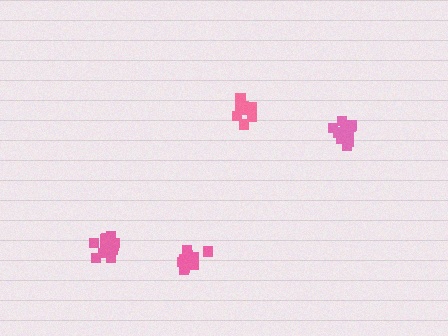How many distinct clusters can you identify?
There are 4 distinct clusters.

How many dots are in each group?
Group 1: 9 dots, Group 2: 13 dots, Group 3: 11 dots, Group 4: 13 dots (46 total).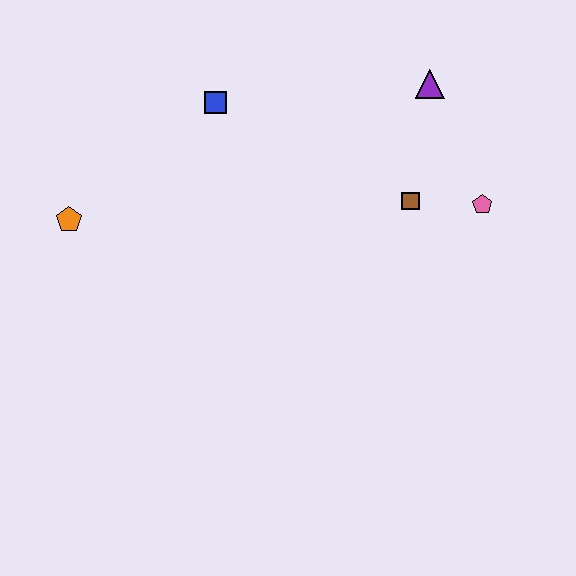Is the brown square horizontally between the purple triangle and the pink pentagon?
No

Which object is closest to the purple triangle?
The brown square is closest to the purple triangle.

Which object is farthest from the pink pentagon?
The orange pentagon is farthest from the pink pentagon.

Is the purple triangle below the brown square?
No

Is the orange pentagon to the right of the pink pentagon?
No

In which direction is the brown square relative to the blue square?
The brown square is to the right of the blue square.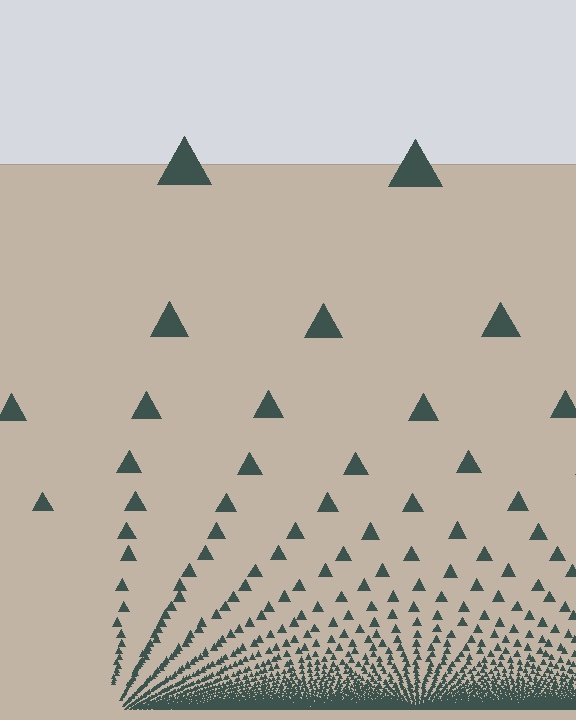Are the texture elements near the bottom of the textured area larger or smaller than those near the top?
Smaller. The gradient is inverted — elements near the bottom are smaller and denser.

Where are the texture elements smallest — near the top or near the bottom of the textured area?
Near the bottom.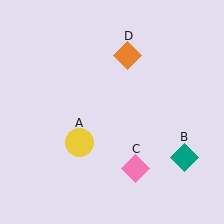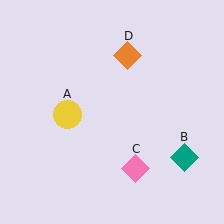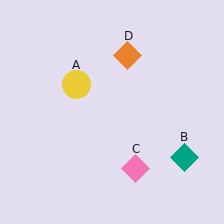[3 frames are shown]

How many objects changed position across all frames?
1 object changed position: yellow circle (object A).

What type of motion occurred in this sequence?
The yellow circle (object A) rotated clockwise around the center of the scene.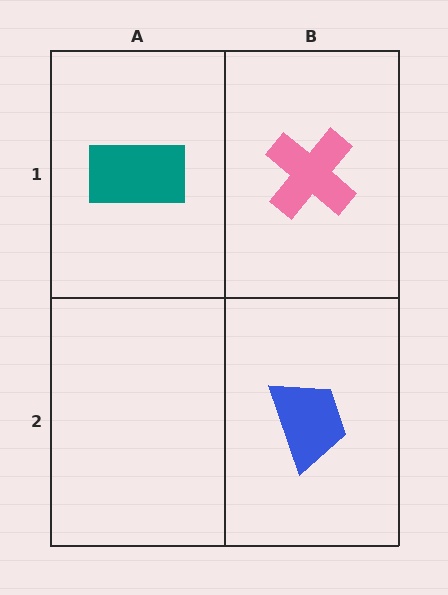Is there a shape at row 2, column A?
No, that cell is empty.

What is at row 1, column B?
A pink cross.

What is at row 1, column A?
A teal rectangle.